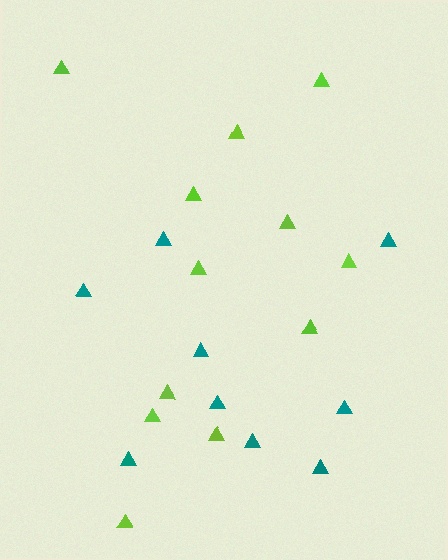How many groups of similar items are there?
There are 2 groups: one group of teal triangles (9) and one group of lime triangles (12).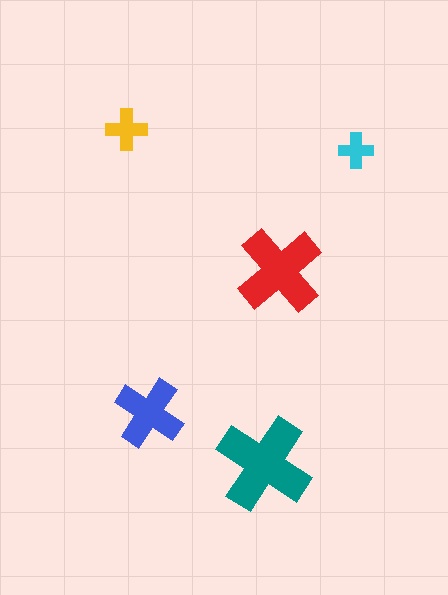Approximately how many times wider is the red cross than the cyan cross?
About 2.5 times wider.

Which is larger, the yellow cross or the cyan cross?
The yellow one.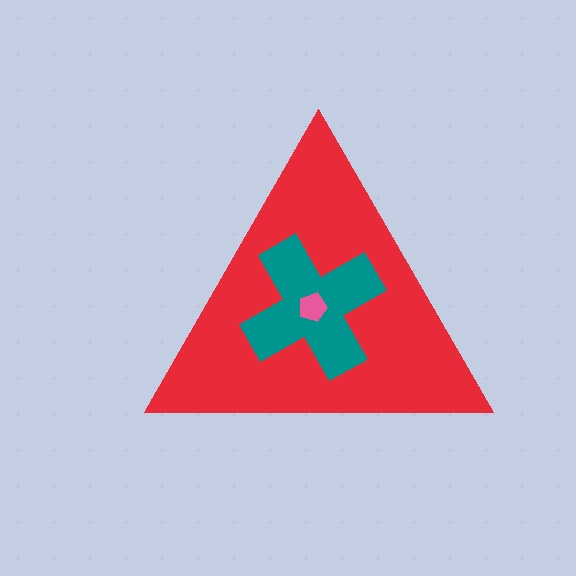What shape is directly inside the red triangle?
The teal cross.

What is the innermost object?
The pink pentagon.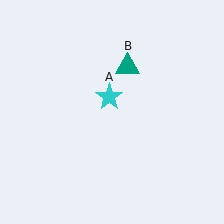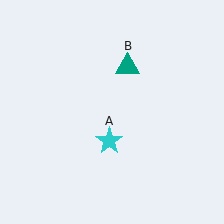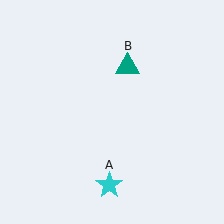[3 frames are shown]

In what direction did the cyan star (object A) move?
The cyan star (object A) moved down.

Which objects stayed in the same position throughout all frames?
Teal triangle (object B) remained stationary.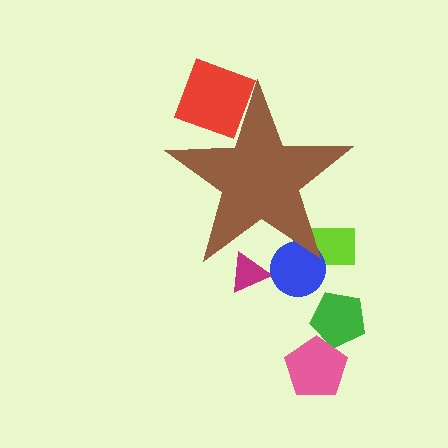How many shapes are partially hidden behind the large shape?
4 shapes are partially hidden.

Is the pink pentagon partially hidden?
No, the pink pentagon is fully visible.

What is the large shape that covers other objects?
A brown star.